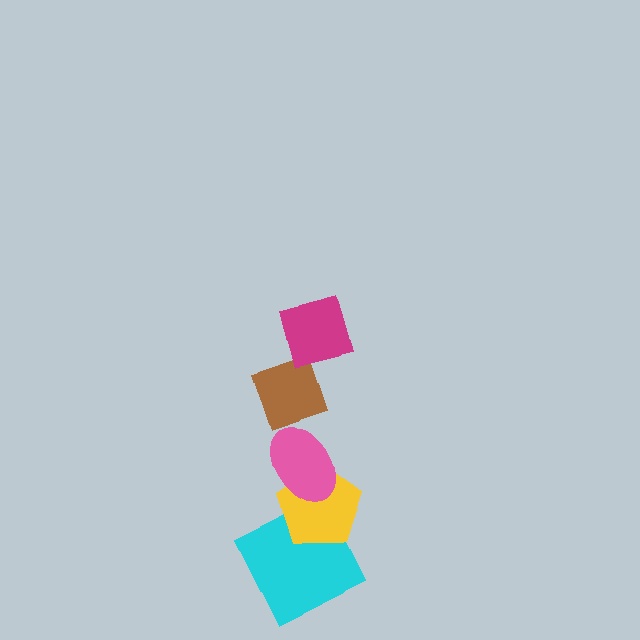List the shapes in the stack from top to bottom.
From top to bottom: the magenta square, the brown diamond, the pink ellipse, the yellow pentagon, the cyan square.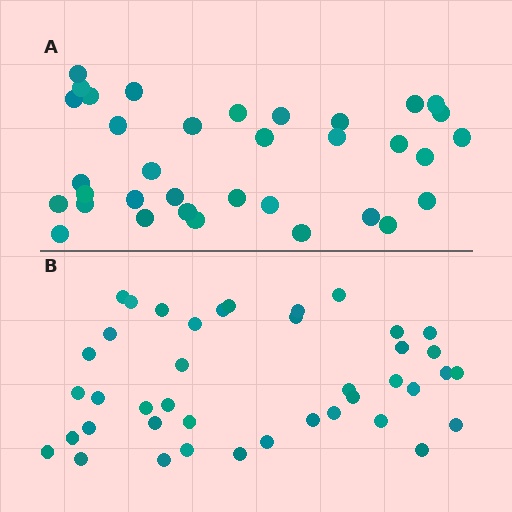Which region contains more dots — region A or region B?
Region B (the bottom region) has more dots.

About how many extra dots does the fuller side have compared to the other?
Region B has about 6 more dots than region A.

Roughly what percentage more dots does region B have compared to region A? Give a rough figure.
About 15% more.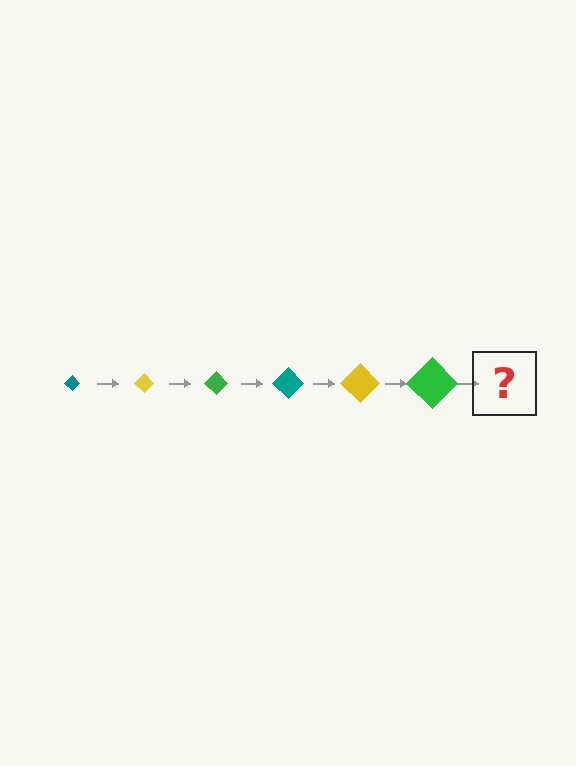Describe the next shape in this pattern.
It should be a teal diamond, larger than the previous one.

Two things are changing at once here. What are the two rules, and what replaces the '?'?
The two rules are that the diamond grows larger each step and the color cycles through teal, yellow, and green. The '?' should be a teal diamond, larger than the previous one.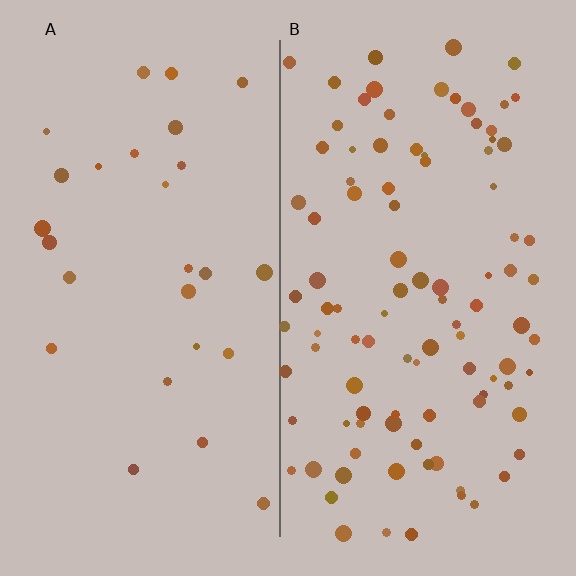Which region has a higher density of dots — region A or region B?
B (the right).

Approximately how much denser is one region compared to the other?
Approximately 3.6× — region B over region A.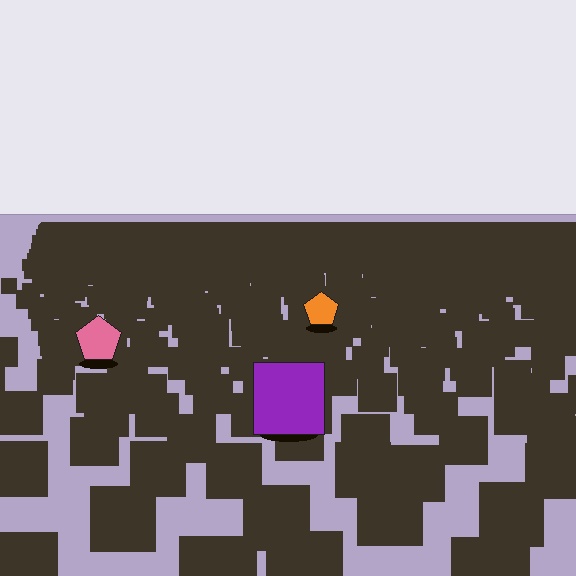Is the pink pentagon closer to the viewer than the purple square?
No. The purple square is closer — you can tell from the texture gradient: the ground texture is coarser near it.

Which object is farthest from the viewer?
The orange pentagon is farthest from the viewer. It appears smaller and the ground texture around it is denser.